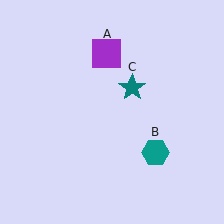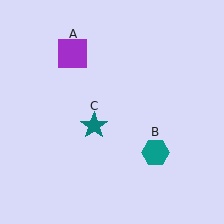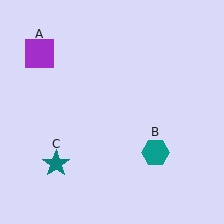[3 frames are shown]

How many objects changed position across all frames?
2 objects changed position: purple square (object A), teal star (object C).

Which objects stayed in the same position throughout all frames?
Teal hexagon (object B) remained stationary.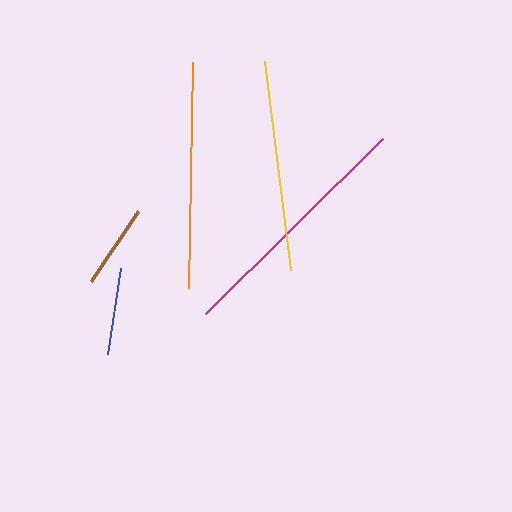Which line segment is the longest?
The magenta line is the longest at approximately 249 pixels.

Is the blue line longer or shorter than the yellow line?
The yellow line is longer than the blue line.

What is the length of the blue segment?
The blue segment is approximately 87 pixels long.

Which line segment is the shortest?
The brown line is the shortest at approximately 84 pixels.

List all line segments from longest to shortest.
From longest to shortest: magenta, orange, yellow, blue, brown.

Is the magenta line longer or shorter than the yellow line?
The magenta line is longer than the yellow line.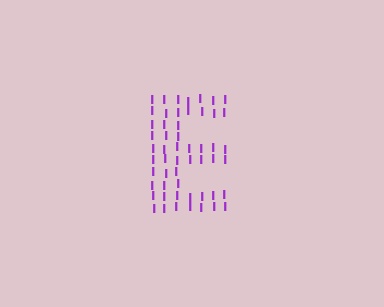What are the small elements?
The small elements are letter I's.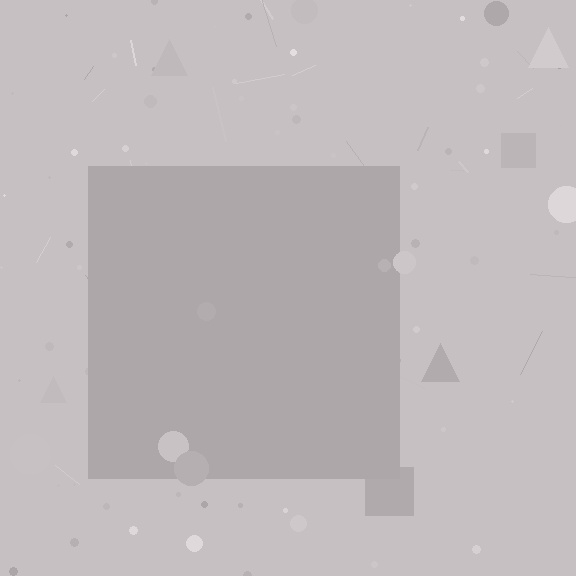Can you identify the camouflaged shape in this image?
The camouflaged shape is a square.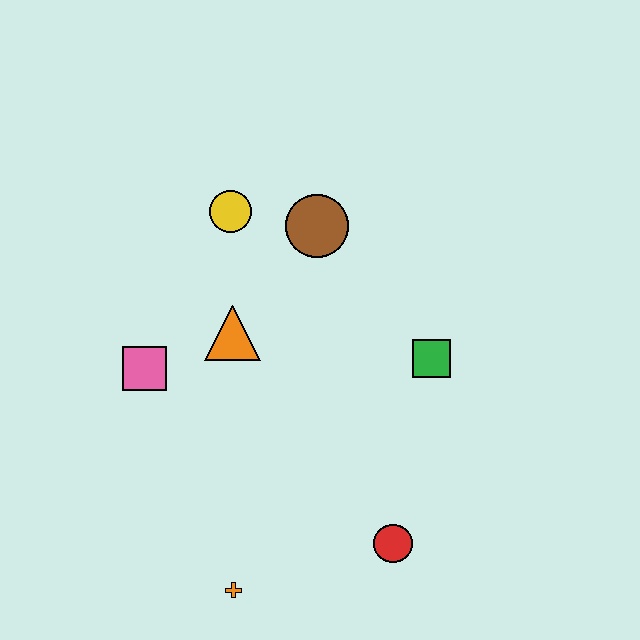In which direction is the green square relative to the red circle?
The green square is above the red circle.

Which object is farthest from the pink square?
The red circle is farthest from the pink square.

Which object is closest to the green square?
The brown circle is closest to the green square.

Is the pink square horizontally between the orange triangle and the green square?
No